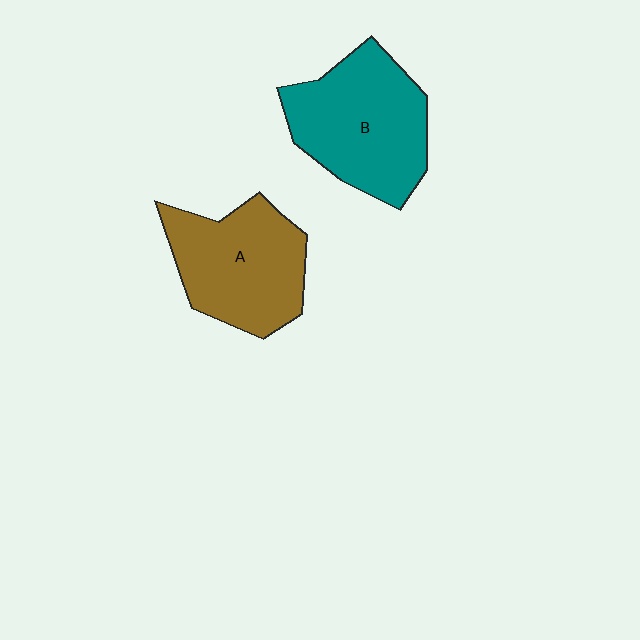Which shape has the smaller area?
Shape A (brown).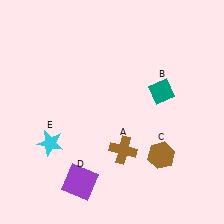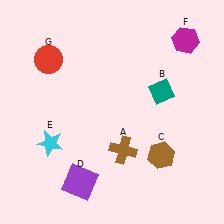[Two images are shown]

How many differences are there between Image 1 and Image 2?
There are 2 differences between the two images.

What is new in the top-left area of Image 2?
A red circle (G) was added in the top-left area of Image 2.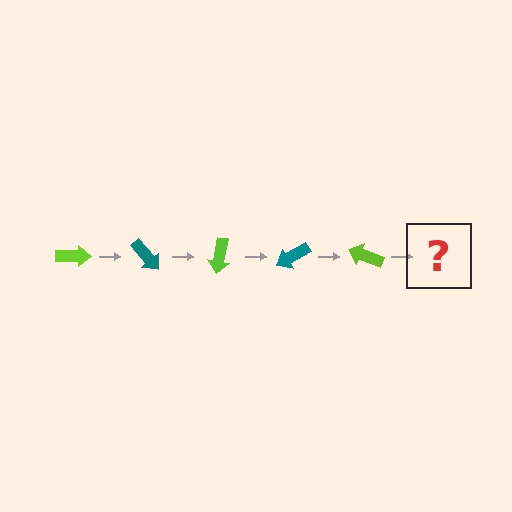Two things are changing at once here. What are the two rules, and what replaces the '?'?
The two rules are that it rotates 50 degrees each step and the color cycles through lime and teal. The '?' should be a teal arrow, rotated 250 degrees from the start.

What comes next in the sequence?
The next element should be a teal arrow, rotated 250 degrees from the start.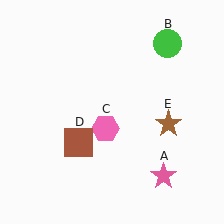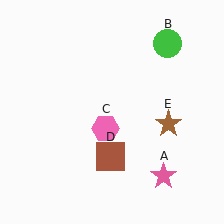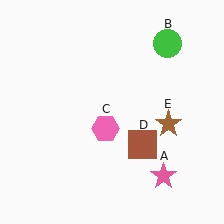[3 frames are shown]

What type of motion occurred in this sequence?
The brown square (object D) rotated counterclockwise around the center of the scene.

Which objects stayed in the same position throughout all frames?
Pink star (object A) and green circle (object B) and pink hexagon (object C) and brown star (object E) remained stationary.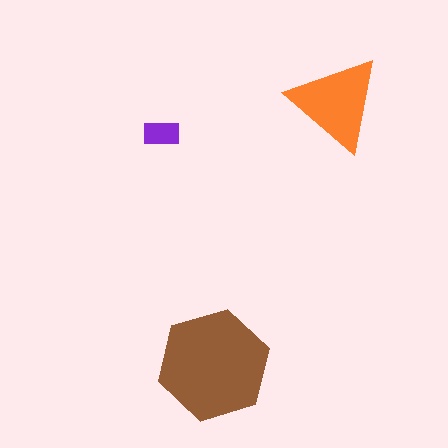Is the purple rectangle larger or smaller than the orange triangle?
Smaller.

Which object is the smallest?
The purple rectangle.